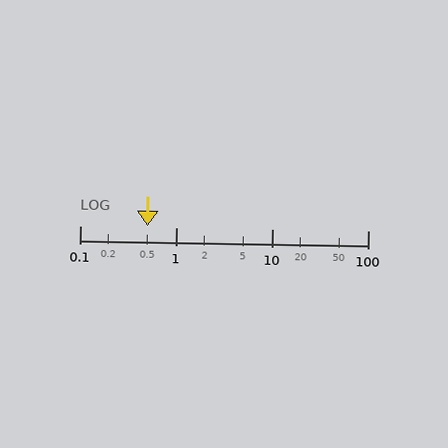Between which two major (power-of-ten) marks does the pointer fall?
The pointer is between 0.1 and 1.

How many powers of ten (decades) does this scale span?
The scale spans 3 decades, from 0.1 to 100.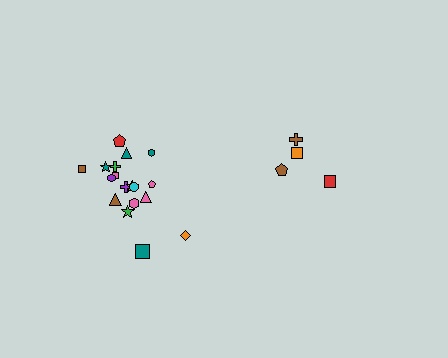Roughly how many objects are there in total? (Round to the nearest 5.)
Roughly 20 objects in total.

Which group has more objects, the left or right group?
The left group.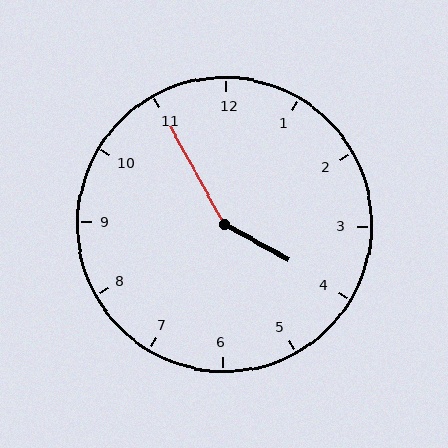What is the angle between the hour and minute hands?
Approximately 148 degrees.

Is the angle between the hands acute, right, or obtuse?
It is obtuse.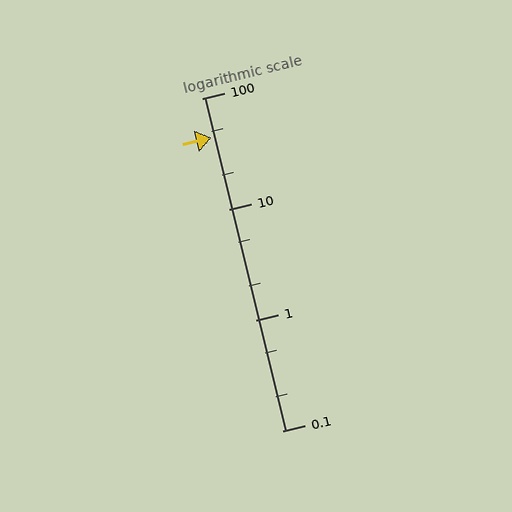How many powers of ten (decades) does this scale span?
The scale spans 3 decades, from 0.1 to 100.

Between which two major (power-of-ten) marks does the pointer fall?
The pointer is between 10 and 100.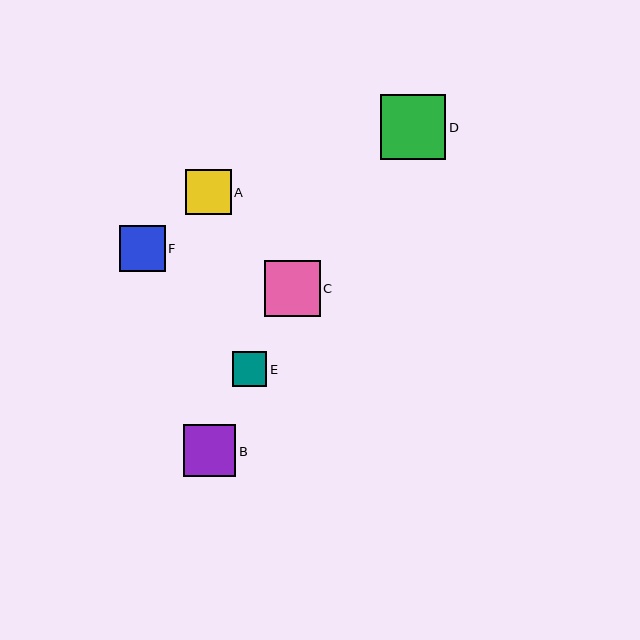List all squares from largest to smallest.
From largest to smallest: D, C, B, F, A, E.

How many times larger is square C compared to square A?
Square C is approximately 1.2 times the size of square A.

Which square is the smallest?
Square E is the smallest with a size of approximately 35 pixels.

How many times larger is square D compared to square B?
Square D is approximately 1.3 times the size of square B.